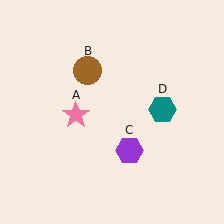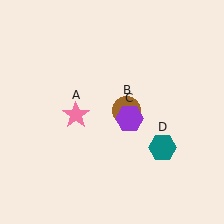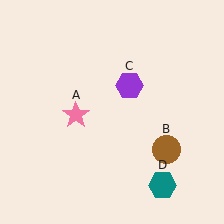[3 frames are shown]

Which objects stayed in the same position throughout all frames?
Pink star (object A) remained stationary.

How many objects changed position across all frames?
3 objects changed position: brown circle (object B), purple hexagon (object C), teal hexagon (object D).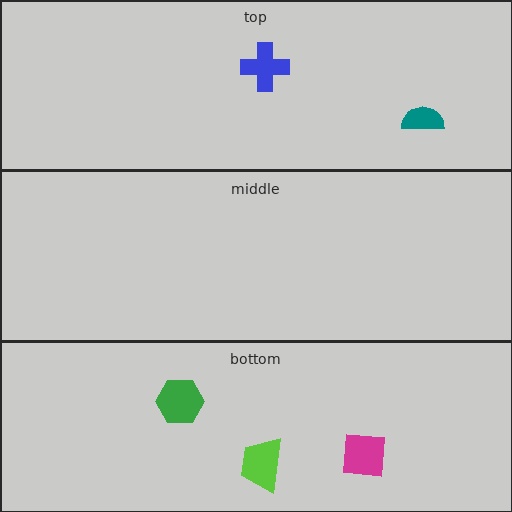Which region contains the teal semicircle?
The top region.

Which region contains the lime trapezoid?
The bottom region.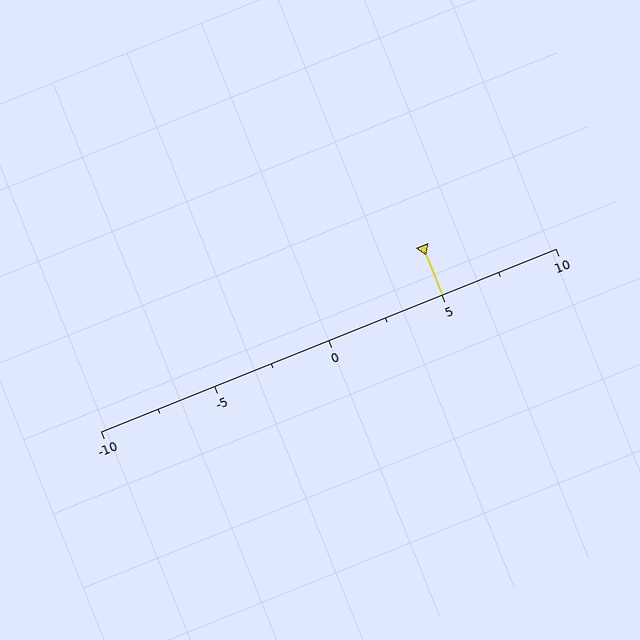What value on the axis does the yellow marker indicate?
The marker indicates approximately 5.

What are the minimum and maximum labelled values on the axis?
The axis runs from -10 to 10.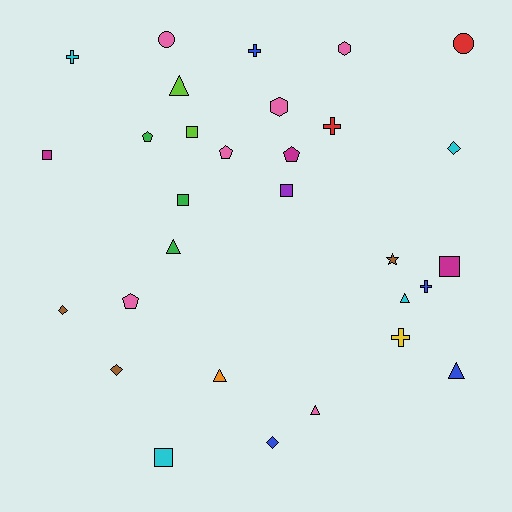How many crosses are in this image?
There are 5 crosses.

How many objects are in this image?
There are 30 objects.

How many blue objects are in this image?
There are 4 blue objects.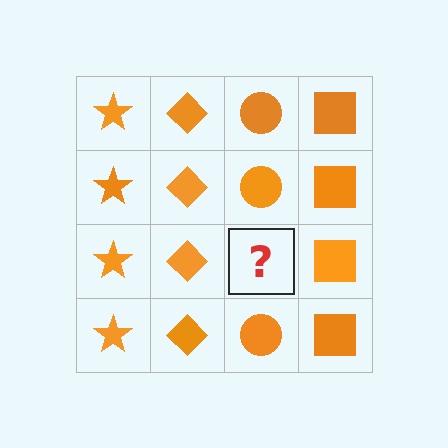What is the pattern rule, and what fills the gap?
The rule is that each column has a consistent shape. The gap should be filled with an orange circle.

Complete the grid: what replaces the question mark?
The question mark should be replaced with an orange circle.